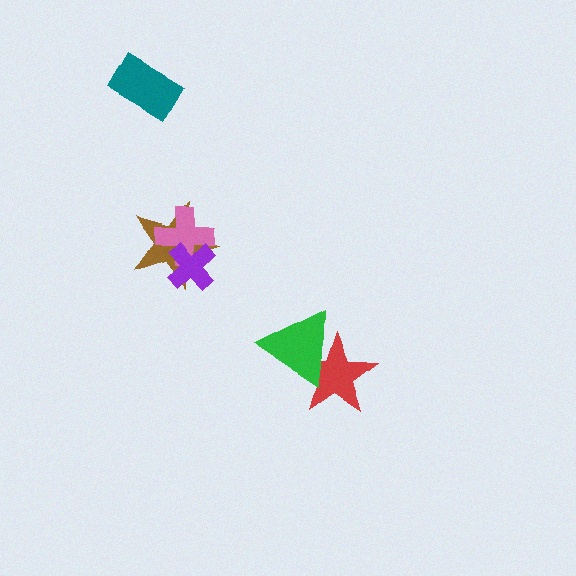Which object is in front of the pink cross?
The purple cross is in front of the pink cross.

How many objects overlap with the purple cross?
2 objects overlap with the purple cross.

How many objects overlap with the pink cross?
2 objects overlap with the pink cross.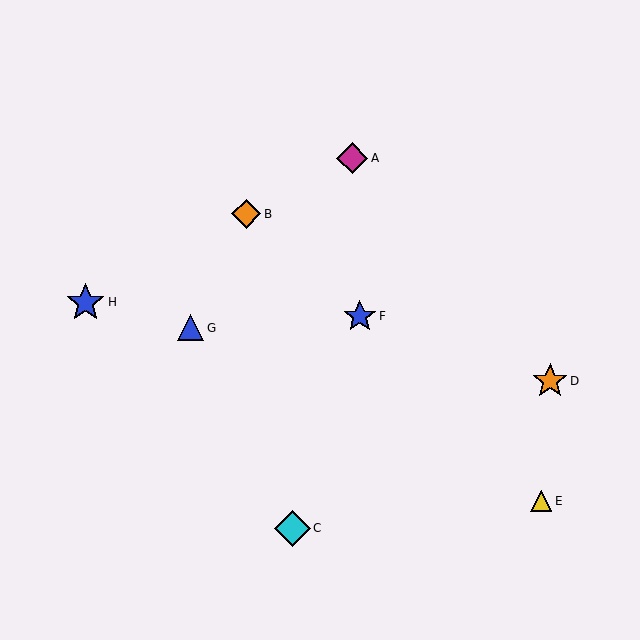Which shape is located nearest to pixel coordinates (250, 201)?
The orange diamond (labeled B) at (246, 214) is nearest to that location.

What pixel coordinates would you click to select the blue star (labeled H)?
Click at (86, 302) to select the blue star H.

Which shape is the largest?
The blue star (labeled H) is the largest.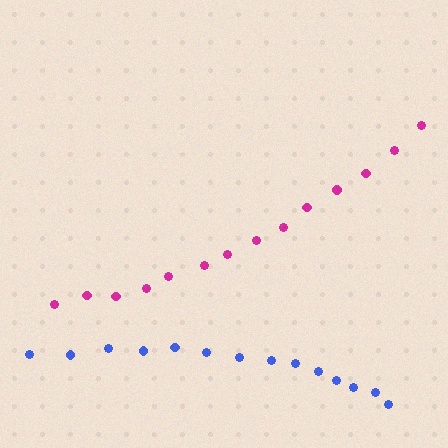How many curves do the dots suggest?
There are 2 distinct paths.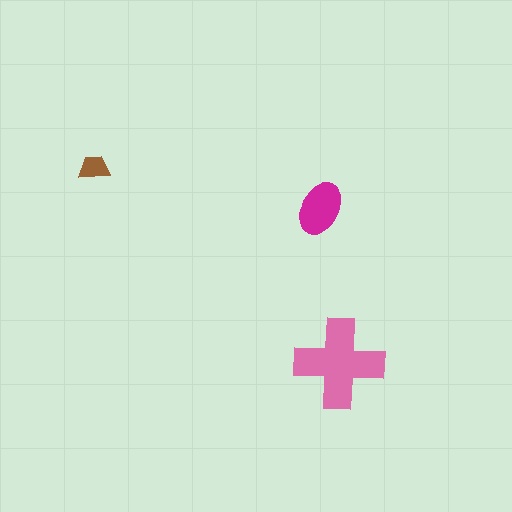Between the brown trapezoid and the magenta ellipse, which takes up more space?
The magenta ellipse.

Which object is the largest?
The pink cross.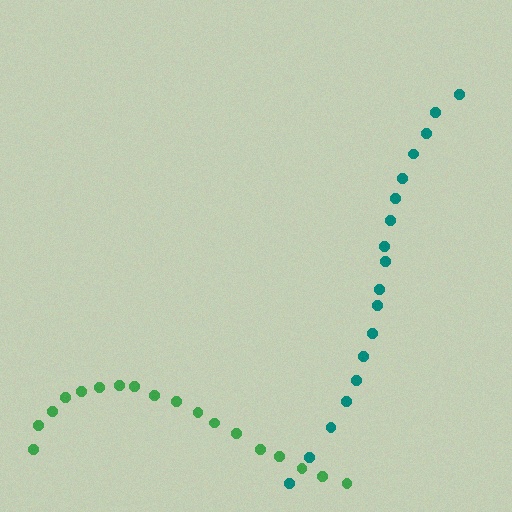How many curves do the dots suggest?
There are 2 distinct paths.